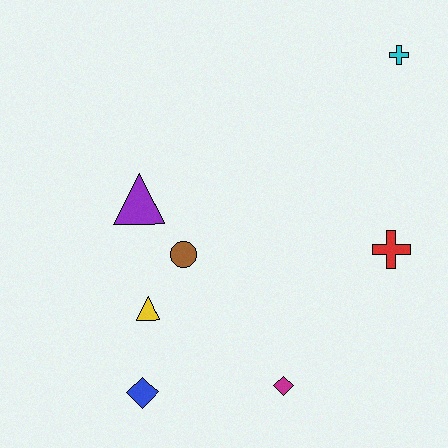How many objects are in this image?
There are 7 objects.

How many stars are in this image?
There are no stars.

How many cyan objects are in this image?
There is 1 cyan object.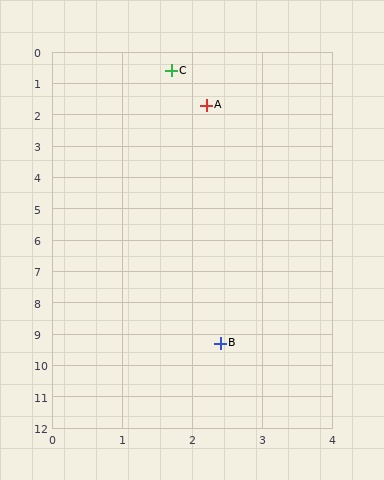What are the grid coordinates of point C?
Point C is at approximately (1.7, 0.6).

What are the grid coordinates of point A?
Point A is at approximately (2.2, 1.7).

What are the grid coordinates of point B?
Point B is at approximately (2.4, 9.3).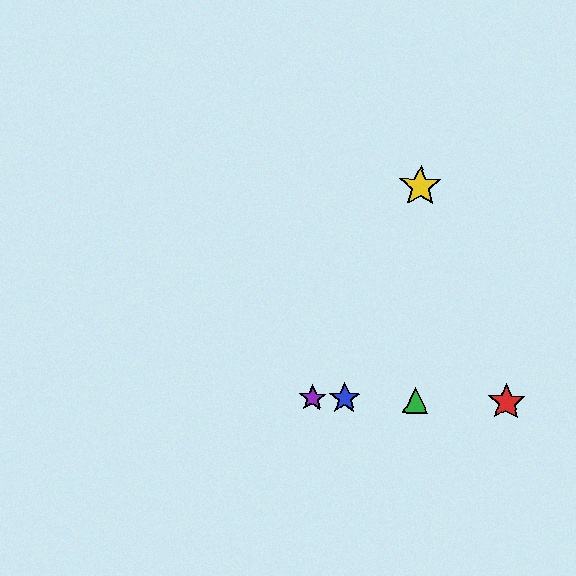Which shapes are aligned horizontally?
The red star, the blue star, the green triangle, the purple star are aligned horizontally.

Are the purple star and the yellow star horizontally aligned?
No, the purple star is at y≈398 and the yellow star is at y≈186.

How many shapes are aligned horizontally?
4 shapes (the red star, the blue star, the green triangle, the purple star) are aligned horizontally.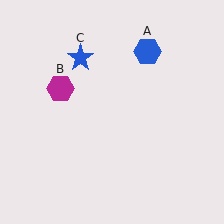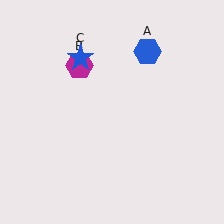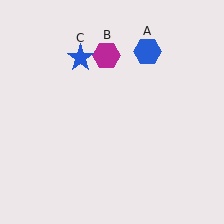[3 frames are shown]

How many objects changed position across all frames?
1 object changed position: magenta hexagon (object B).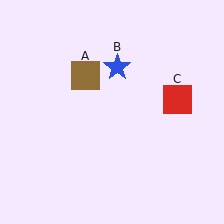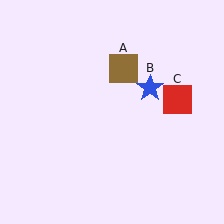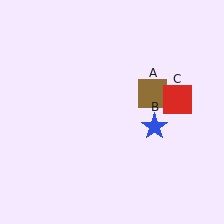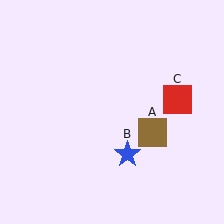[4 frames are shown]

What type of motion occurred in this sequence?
The brown square (object A), blue star (object B) rotated clockwise around the center of the scene.